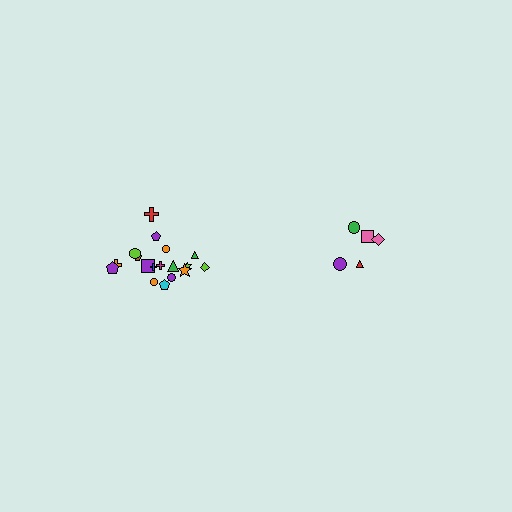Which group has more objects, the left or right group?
The left group.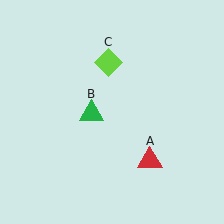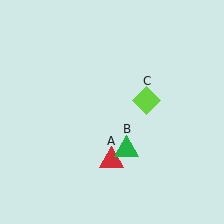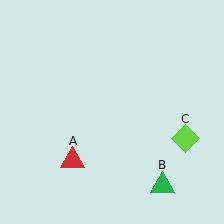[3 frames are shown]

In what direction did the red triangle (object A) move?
The red triangle (object A) moved left.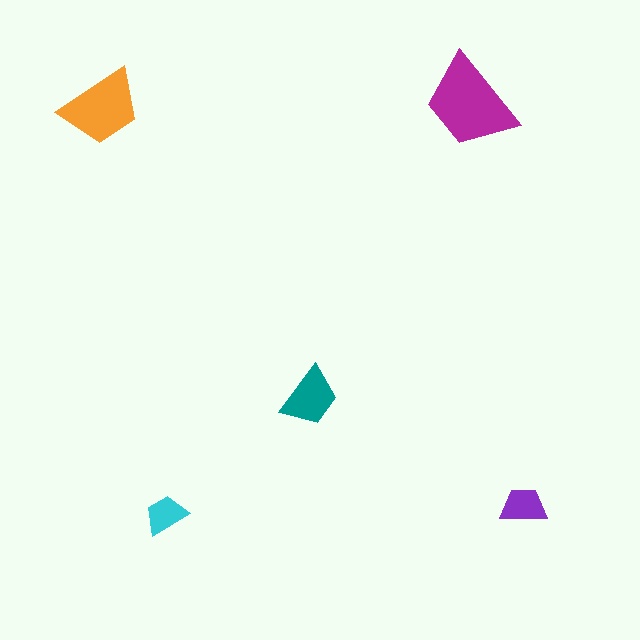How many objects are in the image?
There are 5 objects in the image.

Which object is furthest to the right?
The purple trapezoid is rightmost.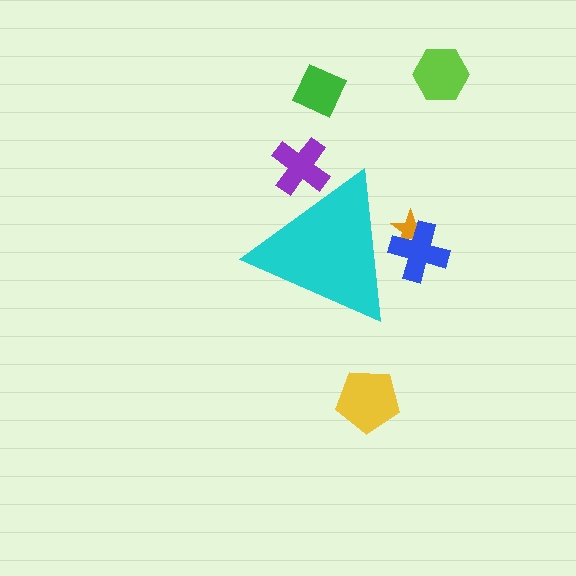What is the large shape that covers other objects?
A cyan triangle.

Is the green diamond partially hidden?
No, the green diamond is fully visible.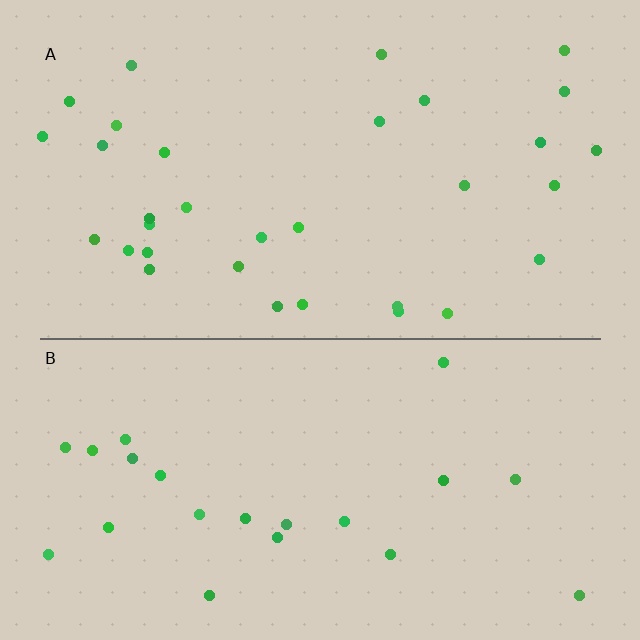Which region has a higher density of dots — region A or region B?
A (the top).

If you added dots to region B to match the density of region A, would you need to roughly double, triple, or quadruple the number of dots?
Approximately double.